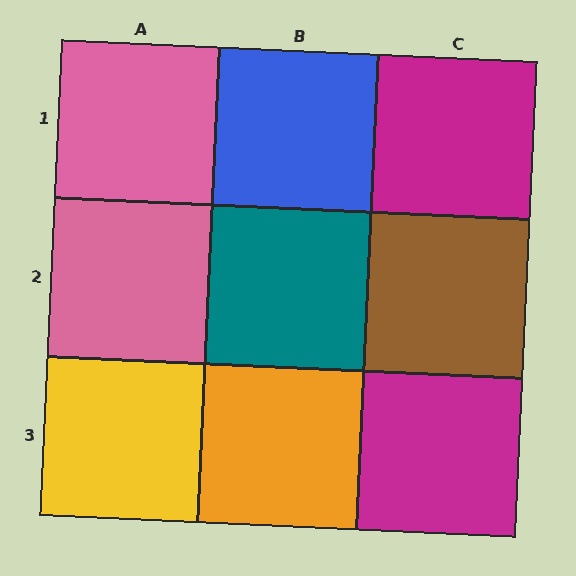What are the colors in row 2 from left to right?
Pink, teal, brown.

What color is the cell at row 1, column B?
Blue.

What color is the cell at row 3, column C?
Magenta.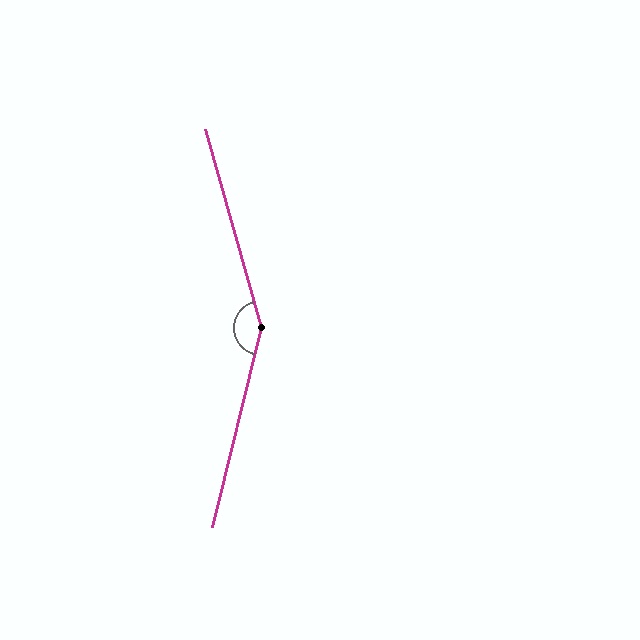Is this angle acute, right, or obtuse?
It is obtuse.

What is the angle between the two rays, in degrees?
Approximately 150 degrees.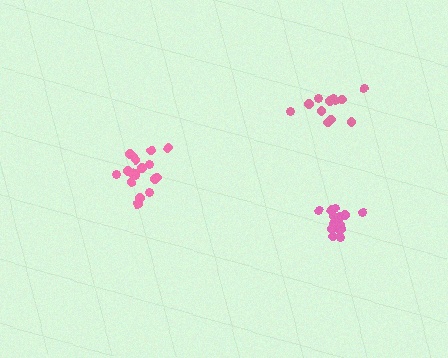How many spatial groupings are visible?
There are 3 spatial groupings.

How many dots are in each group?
Group 1: 12 dots, Group 2: 18 dots, Group 3: 14 dots (44 total).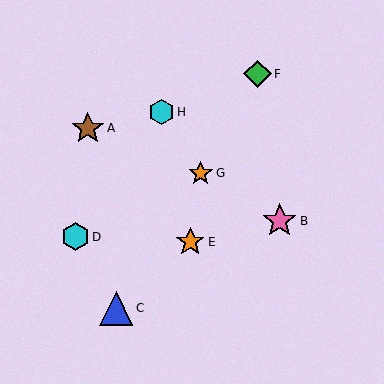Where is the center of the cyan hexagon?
The center of the cyan hexagon is at (162, 112).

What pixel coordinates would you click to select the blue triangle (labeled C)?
Click at (116, 308) to select the blue triangle C.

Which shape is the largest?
The pink star (labeled B) is the largest.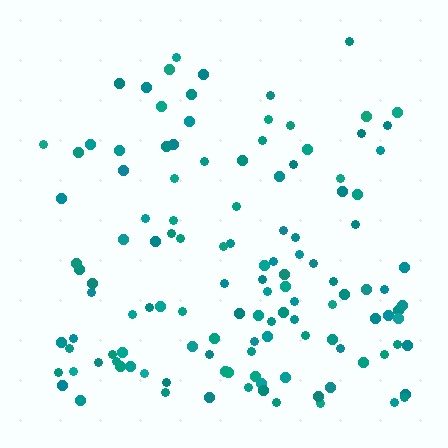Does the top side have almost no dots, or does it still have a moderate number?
Still a moderate number, just noticeably fewer than the bottom.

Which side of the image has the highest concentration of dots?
The bottom.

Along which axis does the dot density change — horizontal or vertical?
Vertical.